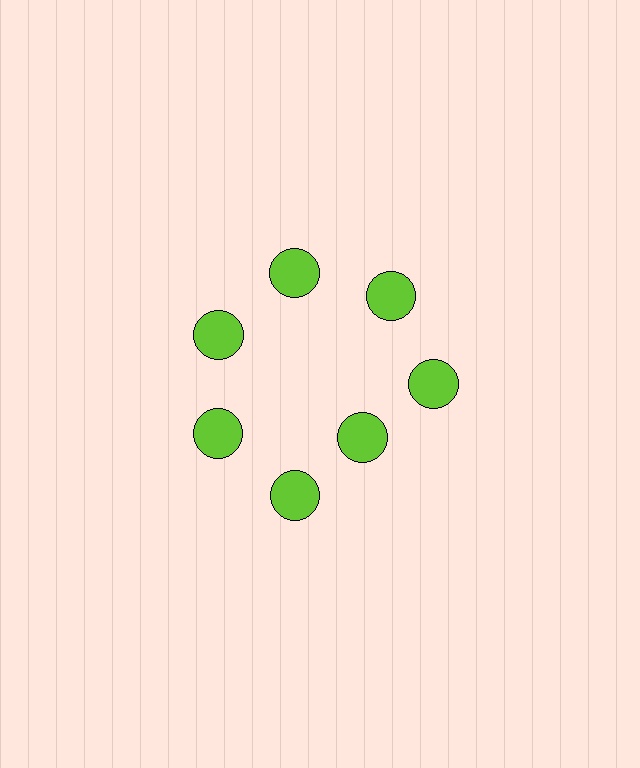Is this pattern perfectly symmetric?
No. The 7 lime circles are arranged in a ring, but one element near the 5 o'clock position is pulled inward toward the center, breaking the 7-fold rotational symmetry.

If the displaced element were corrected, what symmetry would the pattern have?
It would have 7-fold rotational symmetry — the pattern would map onto itself every 51 degrees.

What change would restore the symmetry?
The symmetry would be restored by moving it outward, back onto the ring so that all 7 circles sit at equal angles and equal distance from the center.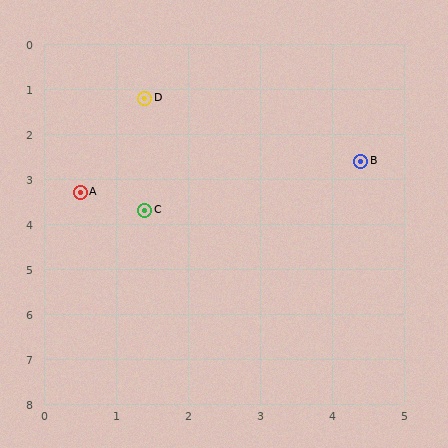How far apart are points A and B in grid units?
Points A and B are about 4.0 grid units apart.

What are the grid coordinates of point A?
Point A is at approximately (0.5, 3.3).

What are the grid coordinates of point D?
Point D is at approximately (1.4, 1.2).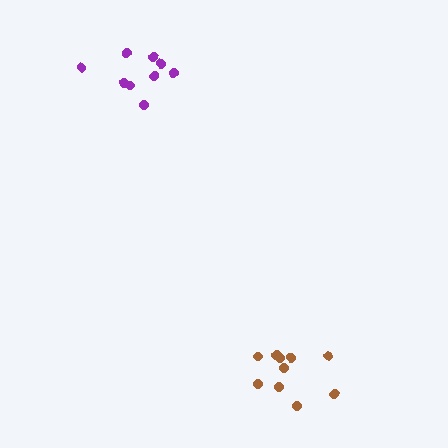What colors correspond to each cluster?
The clusters are colored: purple, brown.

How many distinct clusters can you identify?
There are 2 distinct clusters.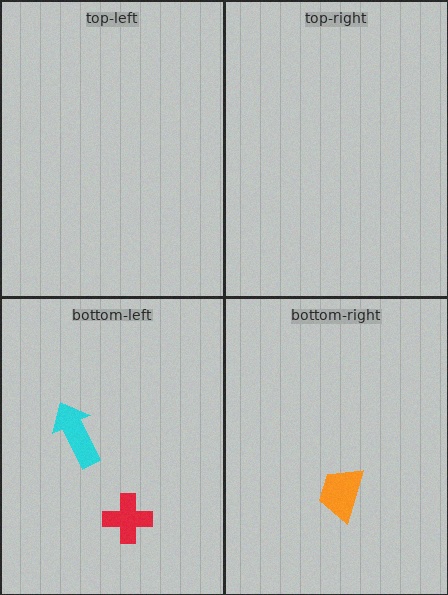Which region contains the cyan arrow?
The bottom-left region.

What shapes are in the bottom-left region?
The red cross, the cyan arrow.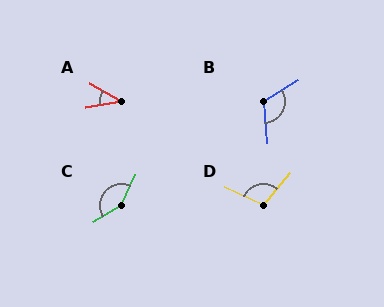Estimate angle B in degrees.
Approximately 118 degrees.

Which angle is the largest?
C, at approximately 146 degrees.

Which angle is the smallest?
A, at approximately 40 degrees.